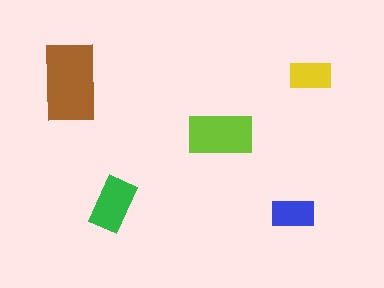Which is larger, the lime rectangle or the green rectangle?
The lime one.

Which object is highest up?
The yellow rectangle is topmost.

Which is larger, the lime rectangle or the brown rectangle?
The brown one.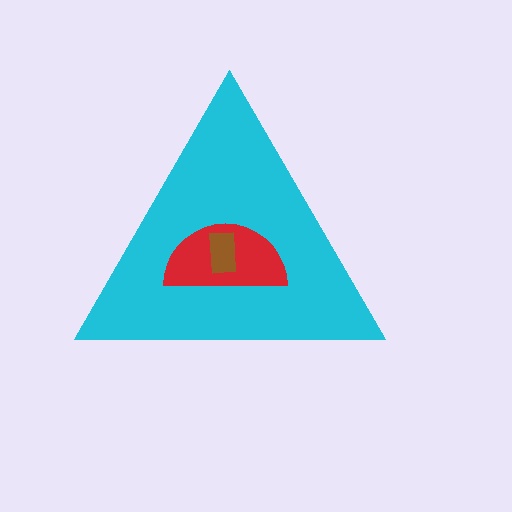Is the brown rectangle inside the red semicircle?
Yes.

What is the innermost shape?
The brown rectangle.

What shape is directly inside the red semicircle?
The brown rectangle.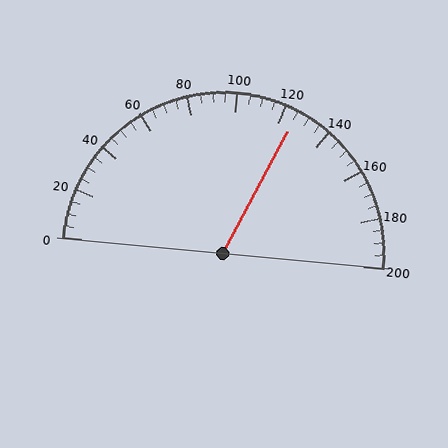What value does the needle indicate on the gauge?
The needle indicates approximately 125.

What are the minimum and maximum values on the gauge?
The gauge ranges from 0 to 200.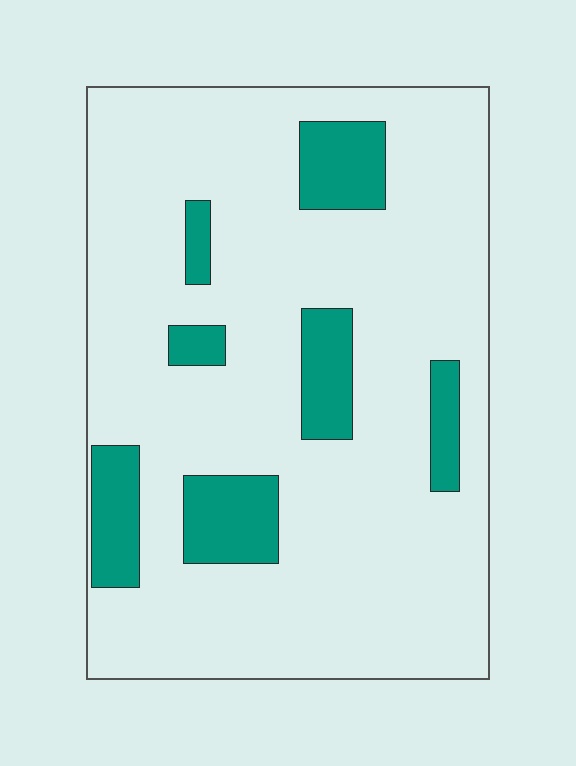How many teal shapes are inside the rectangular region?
7.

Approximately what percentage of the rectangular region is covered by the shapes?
Approximately 15%.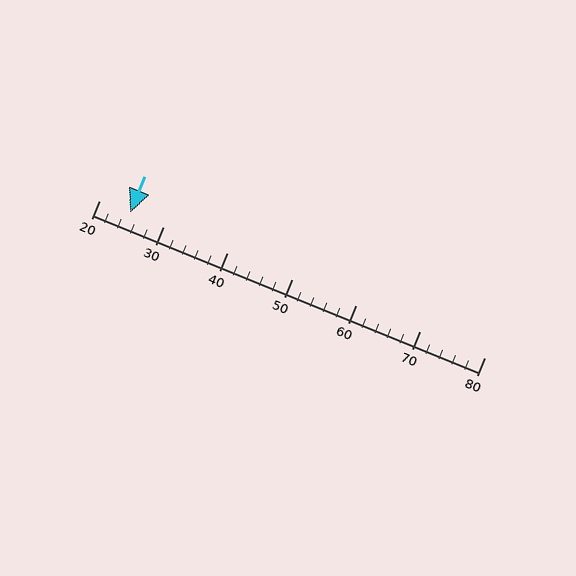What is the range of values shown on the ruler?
The ruler shows values from 20 to 80.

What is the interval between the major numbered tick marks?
The major tick marks are spaced 10 units apart.